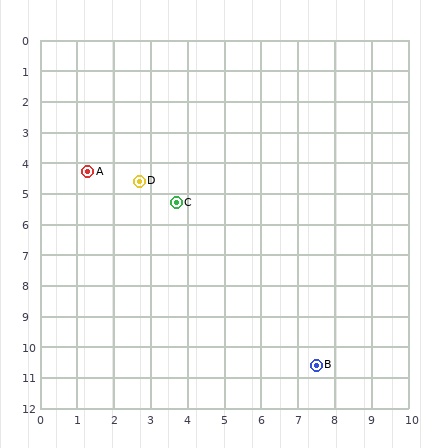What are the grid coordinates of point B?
Point B is at approximately (7.5, 10.6).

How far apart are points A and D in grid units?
Points A and D are about 1.4 grid units apart.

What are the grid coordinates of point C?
Point C is at approximately (3.7, 5.3).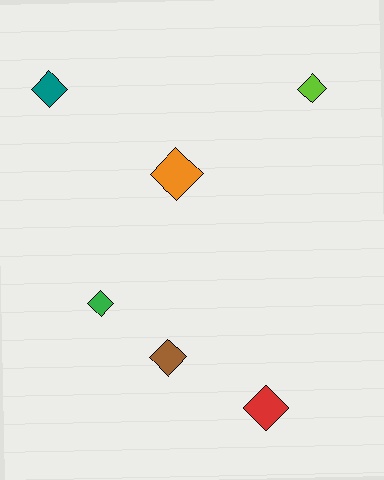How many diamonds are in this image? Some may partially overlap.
There are 6 diamonds.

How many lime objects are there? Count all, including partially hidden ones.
There is 1 lime object.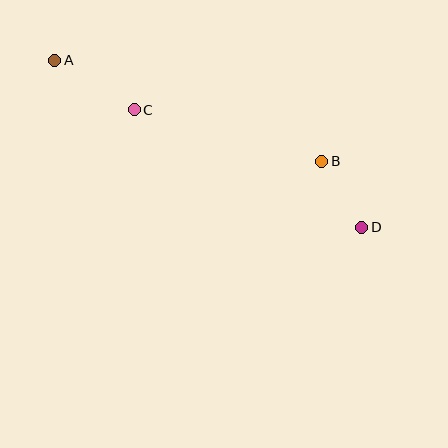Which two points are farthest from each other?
Points A and D are farthest from each other.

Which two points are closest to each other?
Points B and D are closest to each other.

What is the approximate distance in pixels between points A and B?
The distance between A and B is approximately 286 pixels.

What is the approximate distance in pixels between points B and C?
The distance between B and C is approximately 194 pixels.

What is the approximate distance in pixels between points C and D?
The distance between C and D is approximately 256 pixels.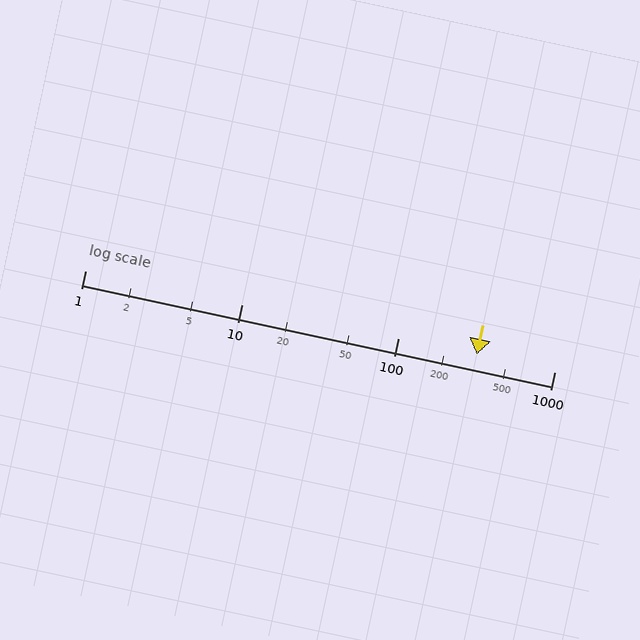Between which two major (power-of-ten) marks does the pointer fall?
The pointer is between 100 and 1000.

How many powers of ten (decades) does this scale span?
The scale spans 3 decades, from 1 to 1000.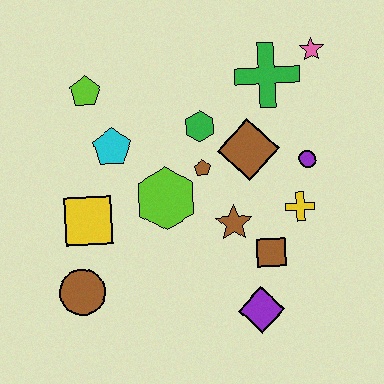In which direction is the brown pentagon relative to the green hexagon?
The brown pentagon is below the green hexagon.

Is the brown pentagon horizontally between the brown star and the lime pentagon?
Yes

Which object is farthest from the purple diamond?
The lime pentagon is farthest from the purple diamond.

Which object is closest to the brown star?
The brown square is closest to the brown star.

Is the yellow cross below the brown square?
No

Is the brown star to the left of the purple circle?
Yes